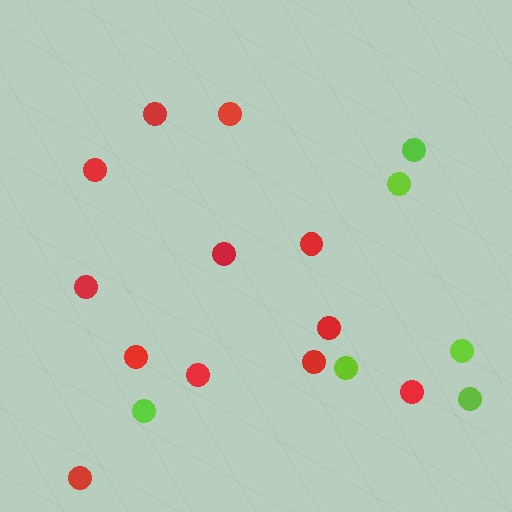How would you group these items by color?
There are 2 groups: one group of red circles (12) and one group of lime circles (6).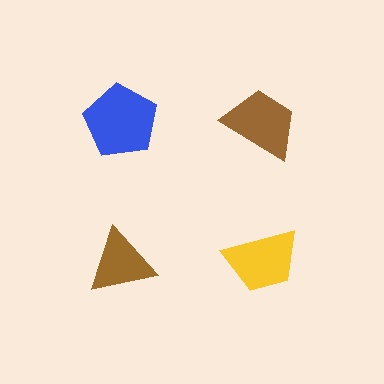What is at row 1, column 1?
A blue pentagon.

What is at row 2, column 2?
A yellow trapezoid.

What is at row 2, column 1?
A brown triangle.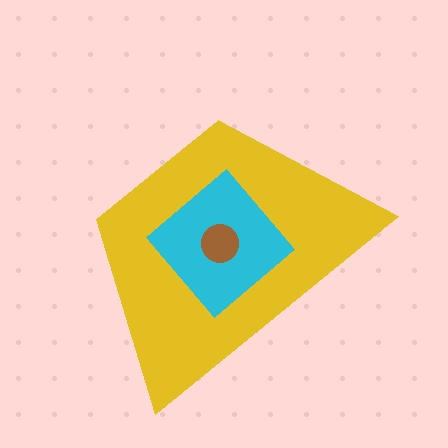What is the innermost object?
The brown circle.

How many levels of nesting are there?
3.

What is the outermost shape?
The yellow trapezoid.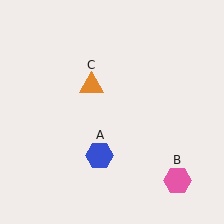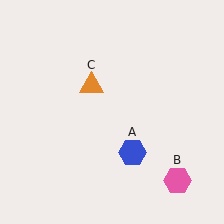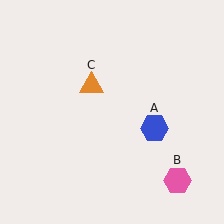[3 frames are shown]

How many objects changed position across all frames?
1 object changed position: blue hexagon (object A).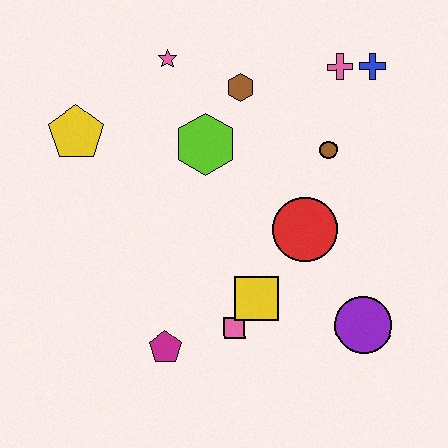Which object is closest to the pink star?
The brown hexagon is closest to the pink star.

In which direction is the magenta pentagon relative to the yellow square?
The magenta pentagon is to the left of the yellow square.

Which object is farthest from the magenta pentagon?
The blue cross is farthest from the magenta pentagon.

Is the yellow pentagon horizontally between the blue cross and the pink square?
No